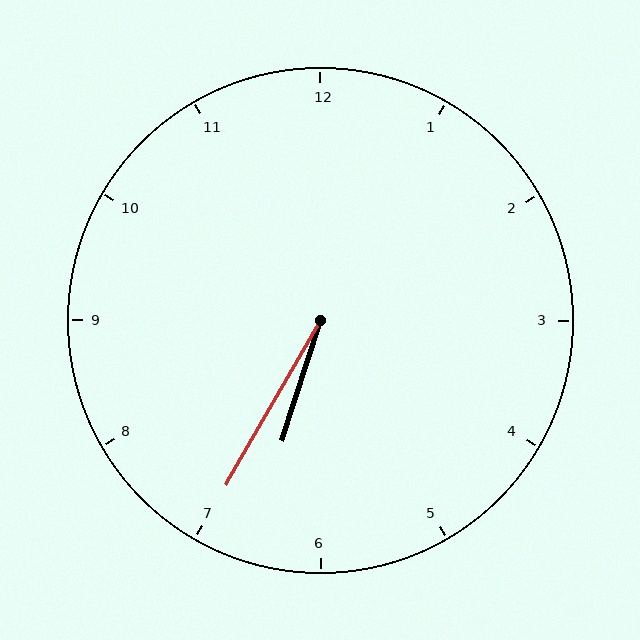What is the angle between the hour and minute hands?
Approximately 12 degrees.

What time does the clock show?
6:35.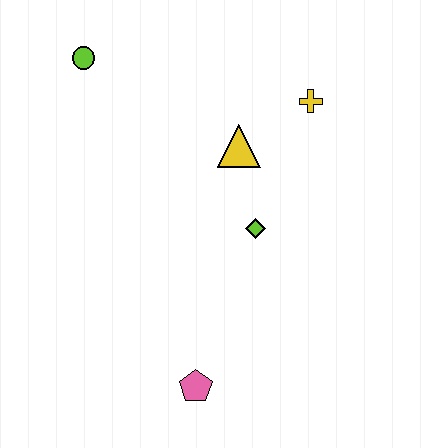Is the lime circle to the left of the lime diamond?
Yes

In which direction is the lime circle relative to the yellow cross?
The lime circle is to the left of the yellow cross.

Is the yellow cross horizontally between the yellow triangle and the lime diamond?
No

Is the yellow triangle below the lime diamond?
No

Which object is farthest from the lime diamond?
The lime circle is farthest from the lime diamond.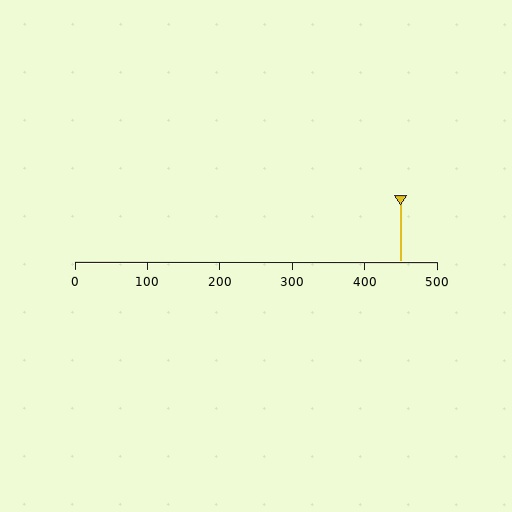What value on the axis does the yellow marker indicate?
The marker indicates approximately 450.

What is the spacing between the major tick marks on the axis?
The major ticks are spaced 100 apart.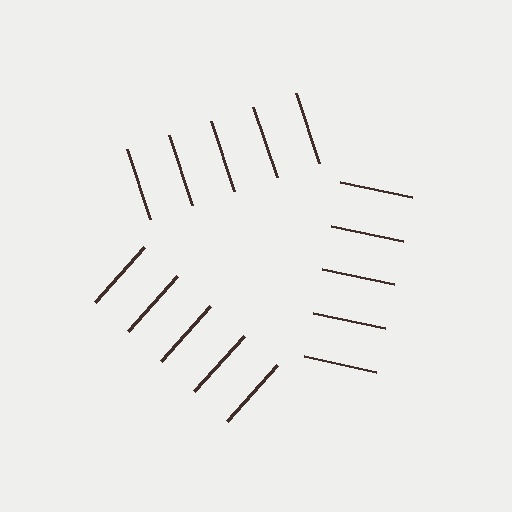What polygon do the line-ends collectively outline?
An illusory triangle — the line segments terminate on its edges but no continuous stroke is drawn.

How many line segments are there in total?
15 — 5 along each of the 3 edges.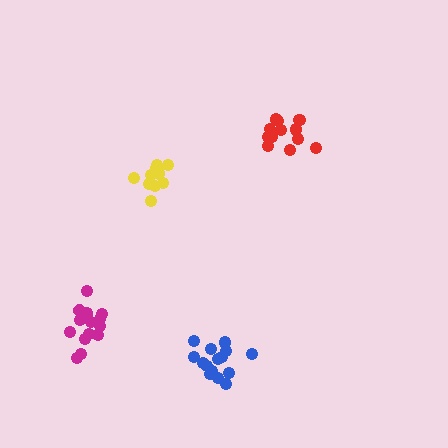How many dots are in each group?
Group 1: 16 dots, Group 2: 13 dots, Group 3: 11 dots, Group 4: 14 dots (54 total).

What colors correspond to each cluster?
The clusters are colored: blue, red, yellow, magenta.